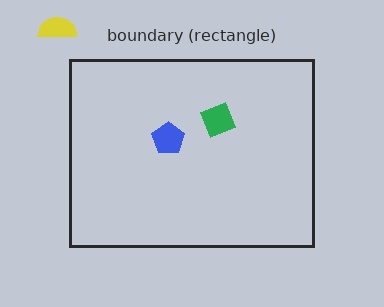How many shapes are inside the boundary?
2 inside, 1 outside.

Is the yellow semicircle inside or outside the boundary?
Outside.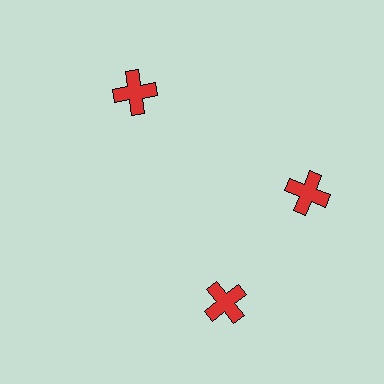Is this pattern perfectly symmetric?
No. The 3 red crosses are arranged in a ring, but one element near the 7 o'clock position is rotated out of alignment along the ring, breaking the 3-fold rotational symmetry.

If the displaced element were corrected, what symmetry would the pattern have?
It would have 3-fold rotational symmetry — the pattern would map onto itself every 120 degrees.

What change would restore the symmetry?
The symmetry would be restored by rotating it back into even spacing with its neighbors so that all 3 crosses sit at equal angles and equal distance from the center.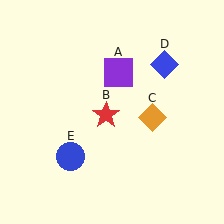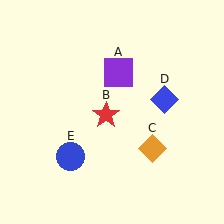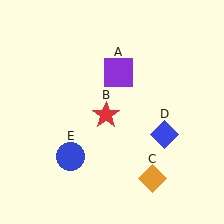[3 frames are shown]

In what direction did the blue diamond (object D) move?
The blue diamond (object D) moved down.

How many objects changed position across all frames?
2 objects changed position: orange diamond (object C), blue diamond (object D).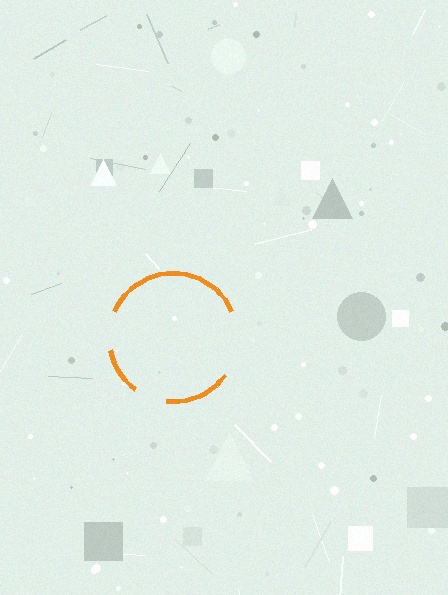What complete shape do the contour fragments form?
The contour fragments form a circle.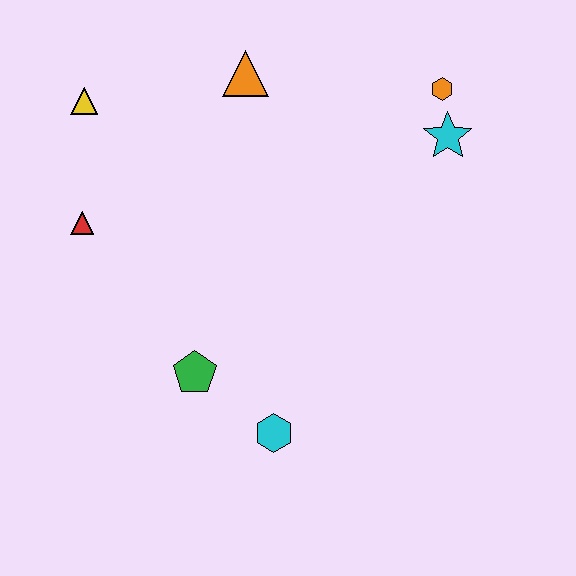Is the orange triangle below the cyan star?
No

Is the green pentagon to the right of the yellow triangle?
Yes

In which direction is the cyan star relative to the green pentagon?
The cyan star is to the right of the green pentagon.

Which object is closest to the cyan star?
The orange hexagon is closest to the cyan star.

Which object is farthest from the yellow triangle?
The cyan hexagon is farthest from the yellow triangle.